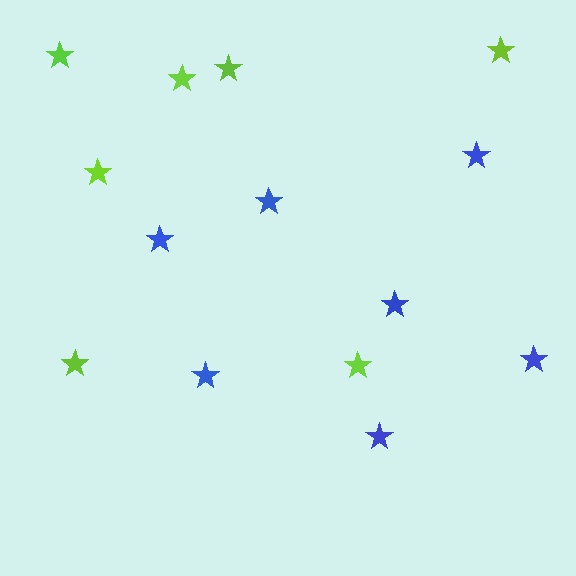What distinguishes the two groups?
There are 2 groups: one group of lime stars (7) and one group of blue stars (7).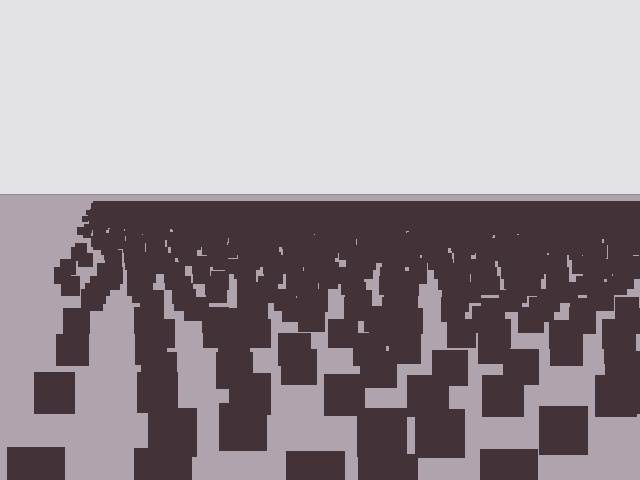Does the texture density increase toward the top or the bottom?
Density increases toward the top.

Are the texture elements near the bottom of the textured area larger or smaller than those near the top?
Larger. Near the bottom, elements are closer to the viewer and appear at a bigger on-screen size.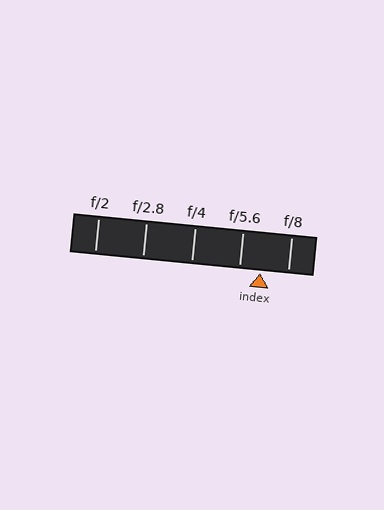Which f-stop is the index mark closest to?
The index mark is closest to f/5.6.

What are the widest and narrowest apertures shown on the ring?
The widest aperture shown is f/2 and the narrowest is f/8.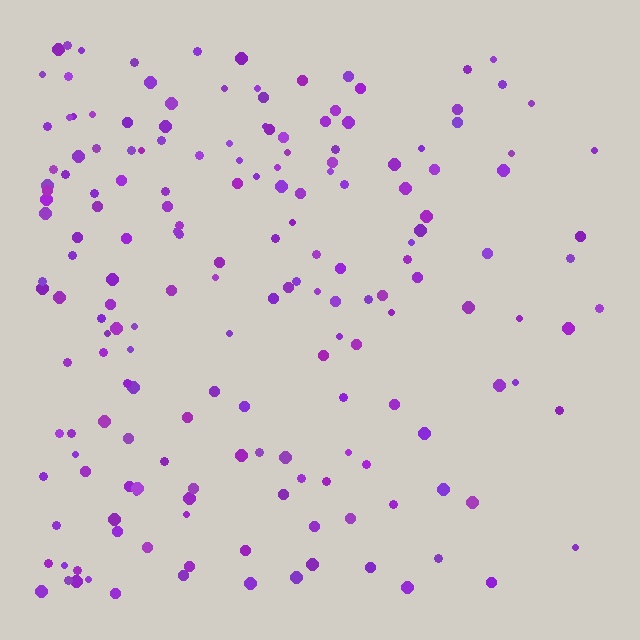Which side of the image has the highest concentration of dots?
The left.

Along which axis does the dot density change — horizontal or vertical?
Horizontal.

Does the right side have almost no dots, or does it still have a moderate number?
Still a moderate number, just noticeably fewer than the left.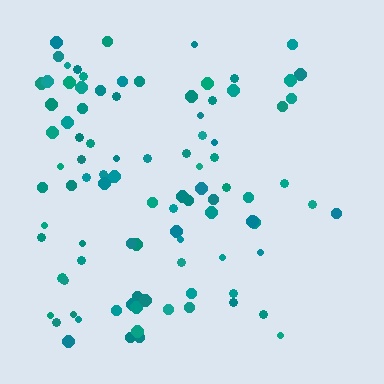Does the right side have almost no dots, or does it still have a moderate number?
Still a moderate number, just noticeably fewer than the left.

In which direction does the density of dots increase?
From right to left, with the left side densest.